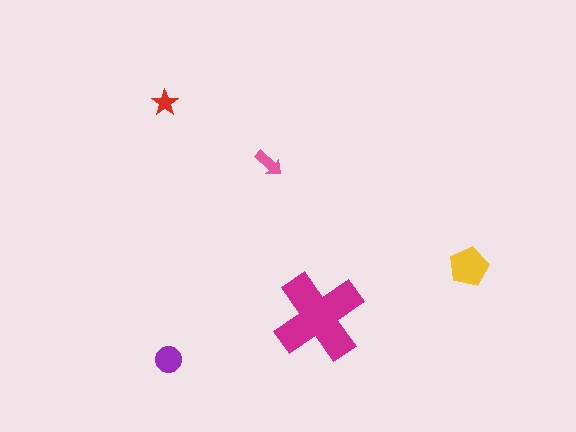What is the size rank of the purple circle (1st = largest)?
3rd.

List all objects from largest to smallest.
The magenta cross, the yellow pentagon, the purple circle, the pink arrow, the red star.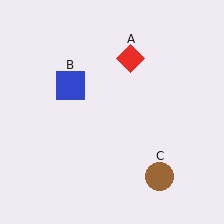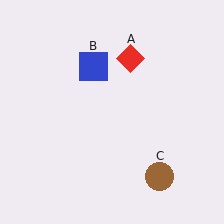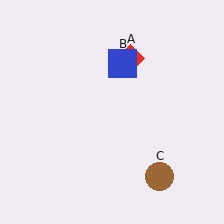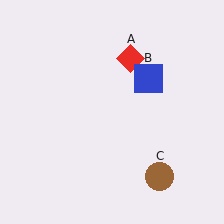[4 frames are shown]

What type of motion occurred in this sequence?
The blue square (object B) rotated clockwise around the center of the scene.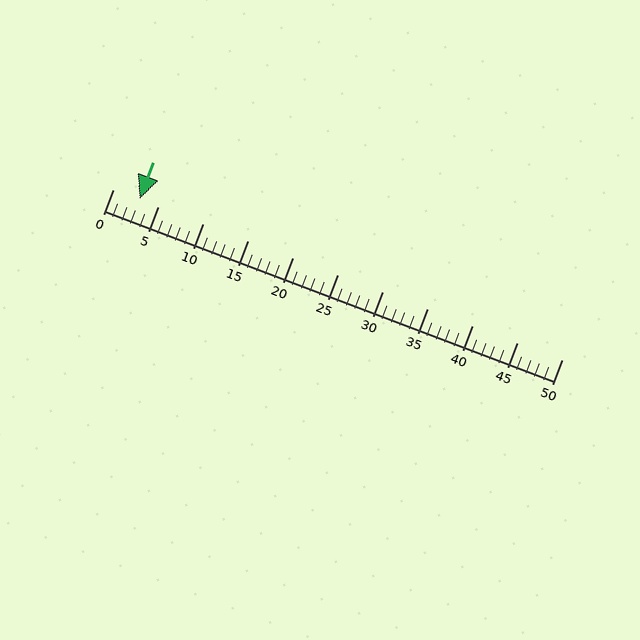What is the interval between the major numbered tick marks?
The major tick marks are spaced 5 units apart.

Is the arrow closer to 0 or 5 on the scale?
The arrow is closer to 5.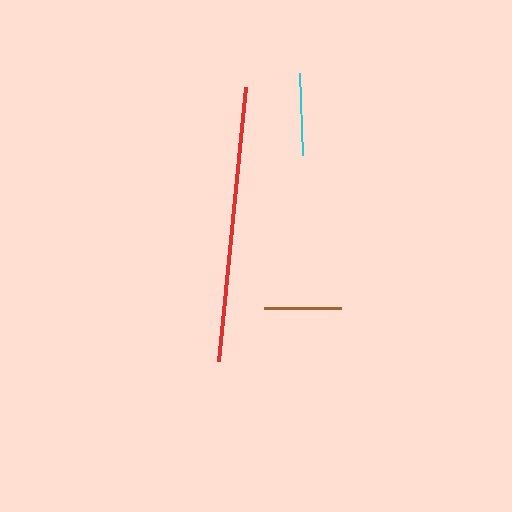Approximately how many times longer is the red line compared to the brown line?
The red line is approximately 3.6 times the length of the brown line.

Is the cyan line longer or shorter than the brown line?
The cyan line is longer than the brown line.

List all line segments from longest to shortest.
From longest to shortest: red, cyan, brown.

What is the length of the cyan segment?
The cyan segment is approximately 83 pixels long.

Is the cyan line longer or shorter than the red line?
The red line is longer than the cyan line.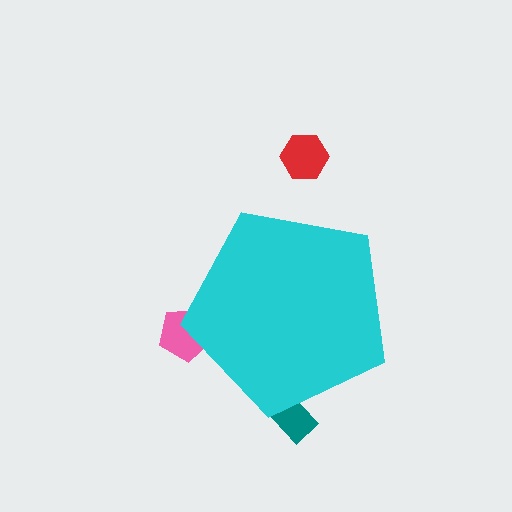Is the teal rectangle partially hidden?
Yes, the teal rectangle is partially hidden behind the cyan pentagon.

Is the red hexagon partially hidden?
No, the red hexagon is fully visible.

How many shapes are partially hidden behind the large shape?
2 shapes are partially hidden.